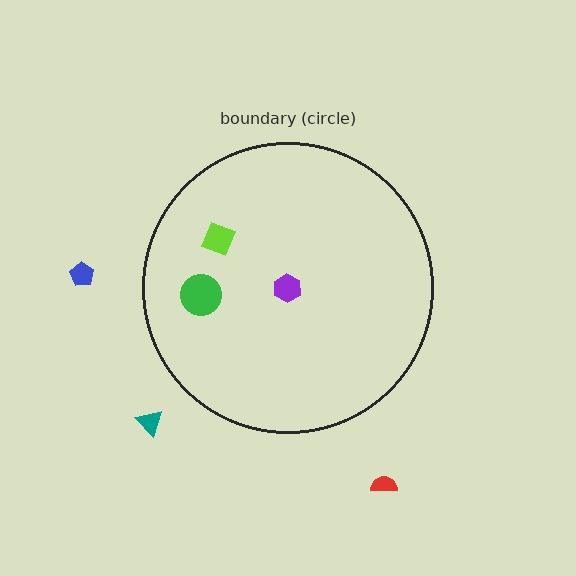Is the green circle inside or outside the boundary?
Inside.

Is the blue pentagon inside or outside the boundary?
Outside.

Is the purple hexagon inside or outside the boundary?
Inside.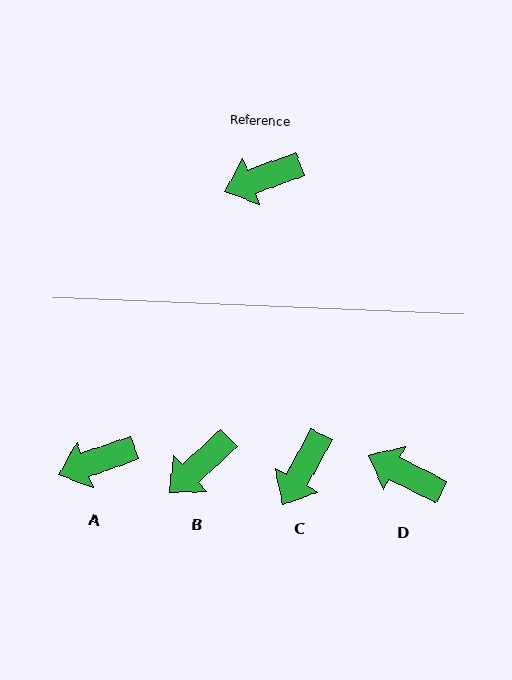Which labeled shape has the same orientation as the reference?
A.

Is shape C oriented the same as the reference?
No, it is off by about 42 degrees.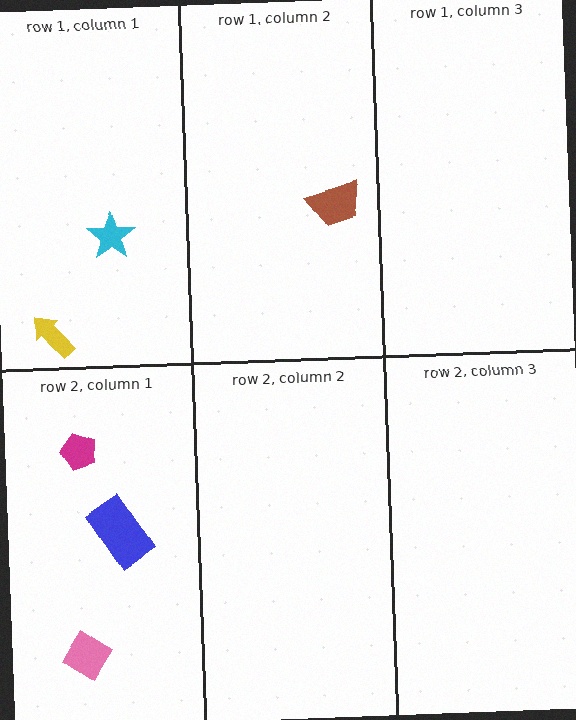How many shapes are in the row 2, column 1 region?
3.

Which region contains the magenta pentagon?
The row 2, column 1 region.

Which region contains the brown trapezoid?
The row 1, column 2 region.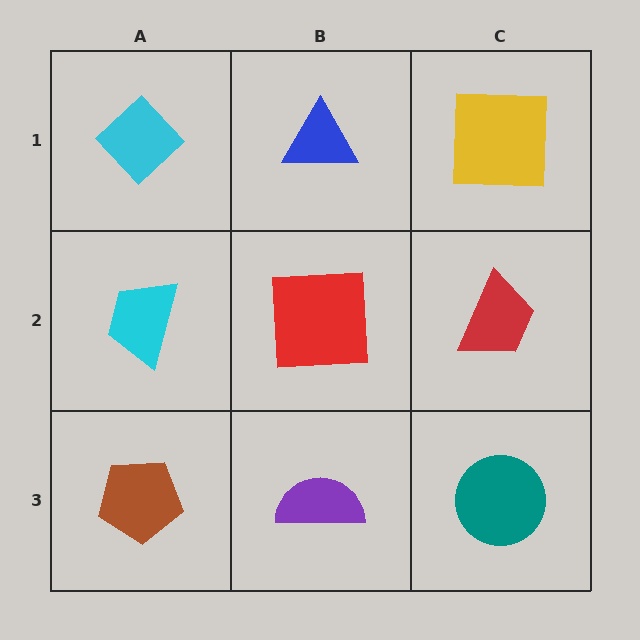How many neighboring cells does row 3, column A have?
2.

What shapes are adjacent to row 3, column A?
A cyan trapezoid (row 2, column A), a purple semicircle (row 3, column B).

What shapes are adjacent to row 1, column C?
A red trapezoid (row 2, column C), a blue triangle (row 1, column B).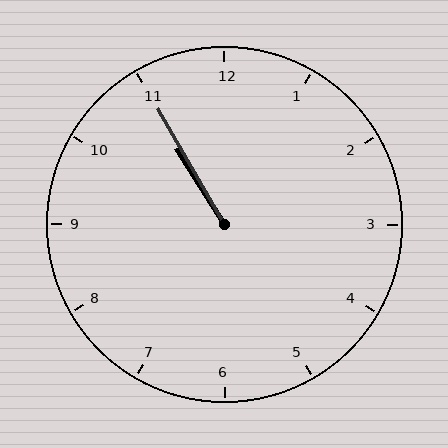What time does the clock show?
10:55.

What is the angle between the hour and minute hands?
Approximately 2 degrees.